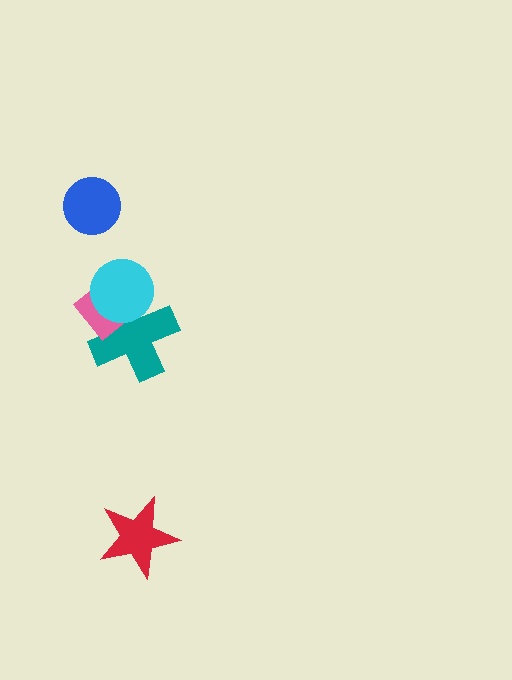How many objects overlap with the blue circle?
0 objects overlap with the blue circle.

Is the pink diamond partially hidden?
Yes, it is partially covered by another shape.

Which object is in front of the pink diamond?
The cyan circle is in front of the pink diamond.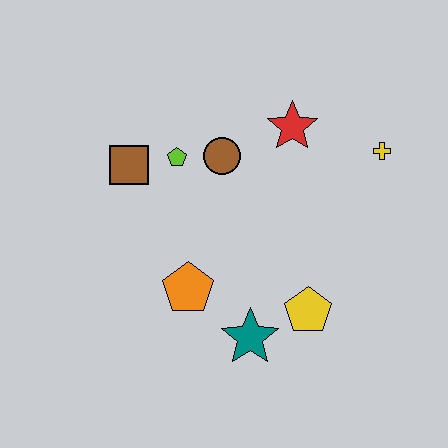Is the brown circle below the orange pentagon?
No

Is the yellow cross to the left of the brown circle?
No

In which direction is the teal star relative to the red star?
The teal star is below the red star.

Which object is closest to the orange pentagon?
The teal star is closest to the orange pentagon.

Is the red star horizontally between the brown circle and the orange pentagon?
No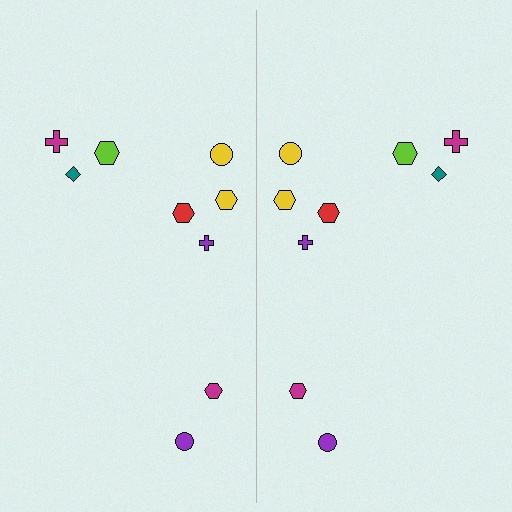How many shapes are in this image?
There are 18 shapes in this image.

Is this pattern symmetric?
Yes, this pattern has bilateral (reflection) symmetry.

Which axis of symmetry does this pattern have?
The pattern has a vertical axis of symmetry running through the center of the image.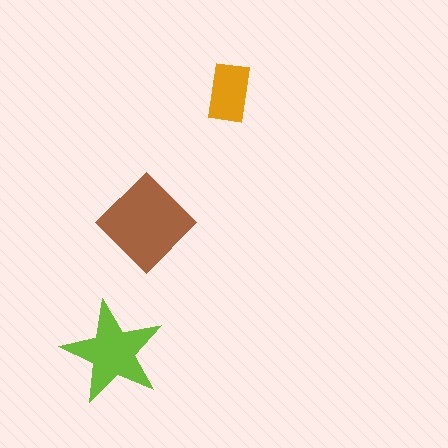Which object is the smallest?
The orange rectangle.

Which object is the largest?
The brown diamond.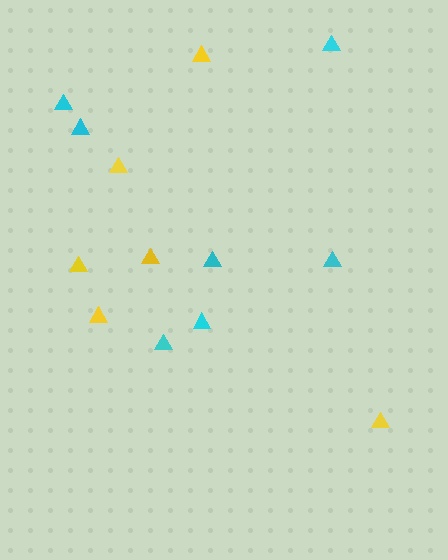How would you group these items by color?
There are 2 groups: one group of yellow triangles (6) and one group of cyan triangles (7).